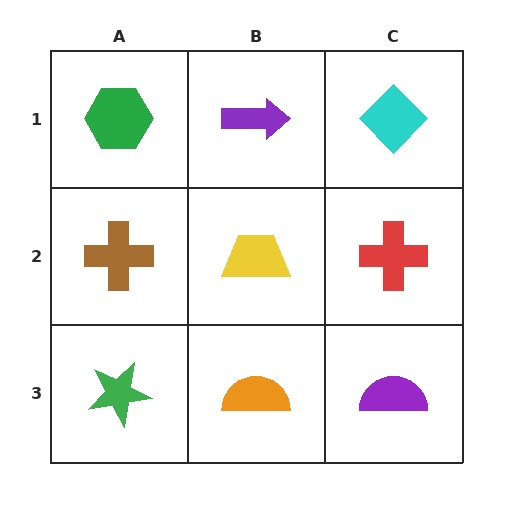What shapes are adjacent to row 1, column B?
A yellow trapezoid (row 2, column B), a green hexagon (row 1, column A), a cyan diamond (row 1, column C).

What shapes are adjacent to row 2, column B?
A purple arrow (row 1, column B), an orange semicircle (row 3, column B), a brown cross (row 2, column A), a red cross (row 2, column C).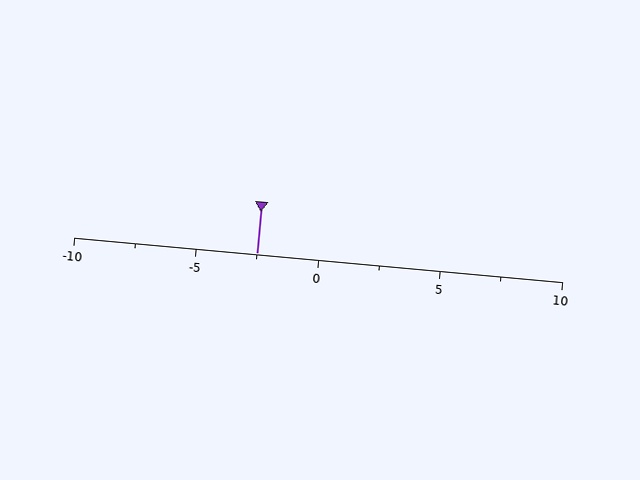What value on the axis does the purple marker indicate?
The marker indicates approximately -2.5.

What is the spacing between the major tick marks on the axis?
The major ticks are spaced 5 apart.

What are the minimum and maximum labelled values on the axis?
The axis runs from -10 to 10.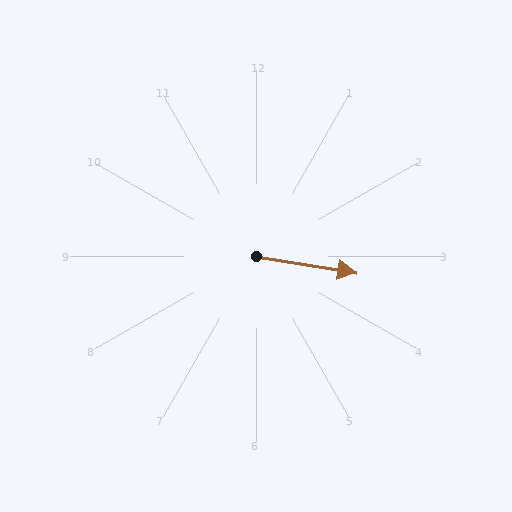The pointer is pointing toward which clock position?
Roughly 3 o'clock.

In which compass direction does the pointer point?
East.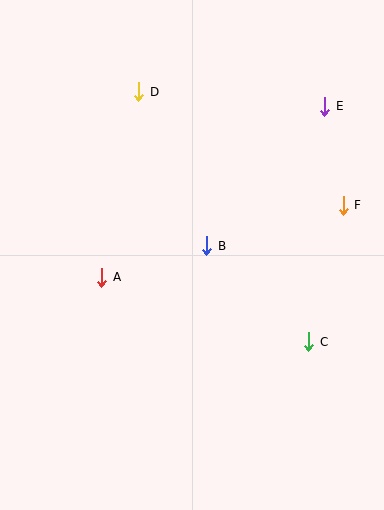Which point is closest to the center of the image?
Point B at (207, 246) is closest to the center.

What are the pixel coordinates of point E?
Point E is at (325, 106).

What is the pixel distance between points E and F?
The distance between E and F is 101 pixels.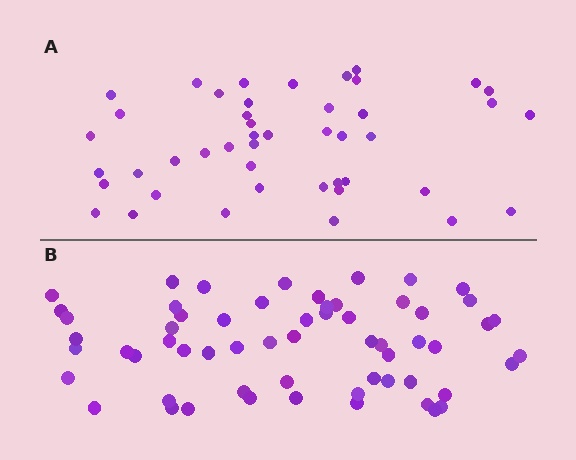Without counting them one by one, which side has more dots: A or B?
Region B (the bottom region) has more dots.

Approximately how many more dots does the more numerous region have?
Region B has approximately 15 more dots than region A.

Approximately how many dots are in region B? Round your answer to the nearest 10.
About 60 dots.